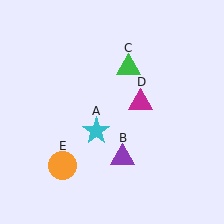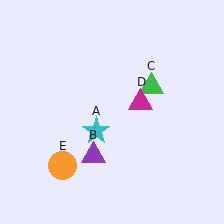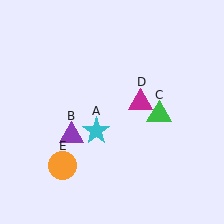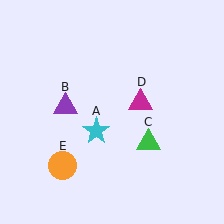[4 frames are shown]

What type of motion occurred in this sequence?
The purple triangle (object B), green triangle (object C) rotated clockwise around the center of the scene.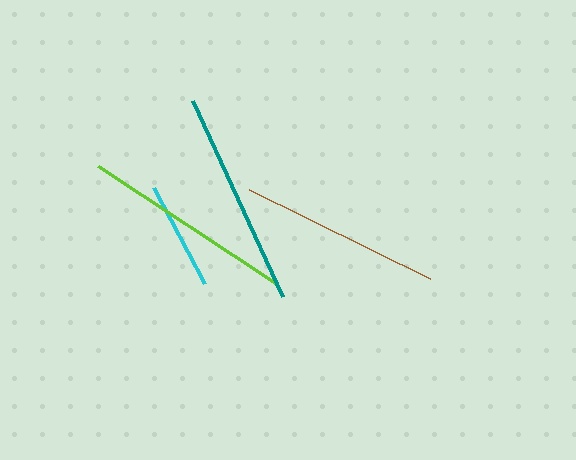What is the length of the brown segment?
The brown segment is approximately 203 pixels long.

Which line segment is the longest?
The teal line is the longest at approximately 216 pixels.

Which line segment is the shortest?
The cyan line is the shortest at approximately 108 pixels.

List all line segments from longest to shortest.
From longest to shortest: teal, lime, brown, cyan.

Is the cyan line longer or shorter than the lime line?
The lime line is longer than the cyan line.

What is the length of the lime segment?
The lime segment is approximately 214 pixels long.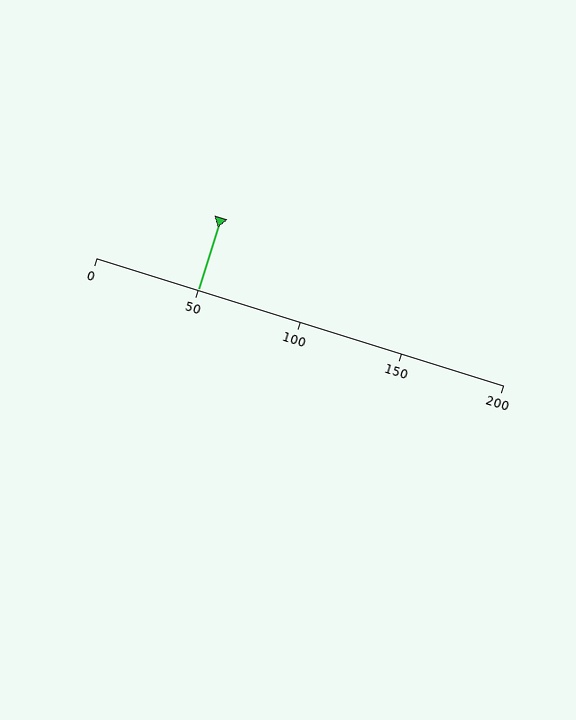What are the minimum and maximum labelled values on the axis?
The axis runs from 0 to 200.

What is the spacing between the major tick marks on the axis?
The major ticks are spaced 50 apart.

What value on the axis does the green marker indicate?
The marker indicates approximately 50.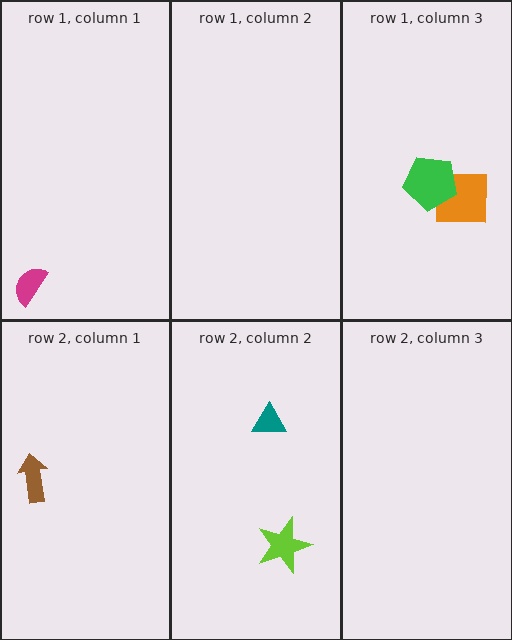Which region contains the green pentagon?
The row 1, column 3 region.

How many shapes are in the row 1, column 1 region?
1.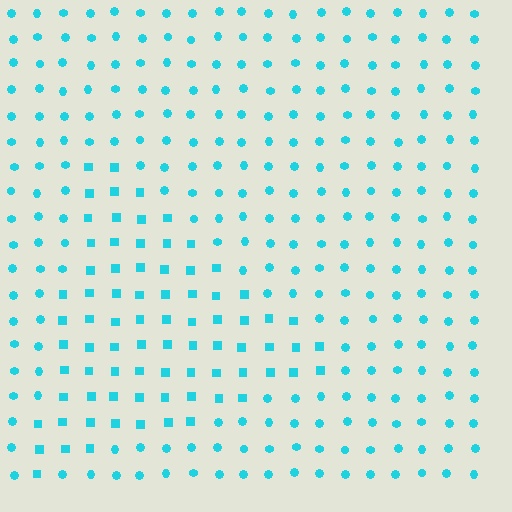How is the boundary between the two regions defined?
The boundary is defined by a change in element shape: squares inside vs. circles outside. All elements share the same color and spacing.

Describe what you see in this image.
The image is filled with small cyan elements arranged in a uniform grid. A triangle-shaped region contains squares, while the surrounding area contains circles. The boundary is defined purely by the change in element shape.